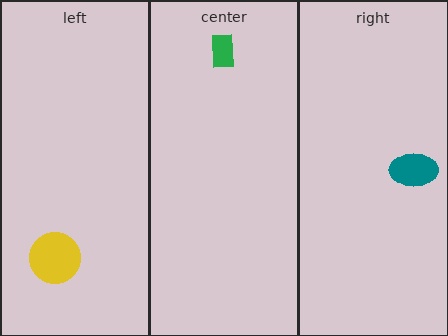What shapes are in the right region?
The teal ellipse.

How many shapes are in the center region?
1.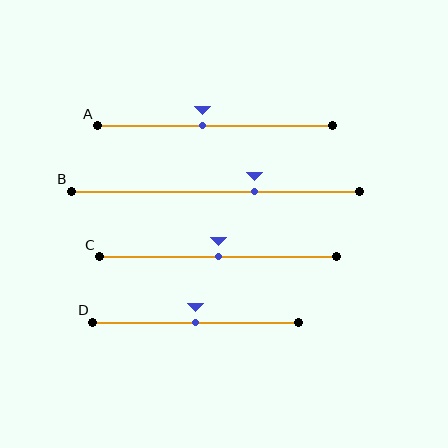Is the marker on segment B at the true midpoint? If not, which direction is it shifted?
No, the marker on segment B is shifted to the right by about 13% of the segment length.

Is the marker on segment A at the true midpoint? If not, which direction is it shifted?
No, the marker on segment A is shifted to the left by about 5% of the segment length.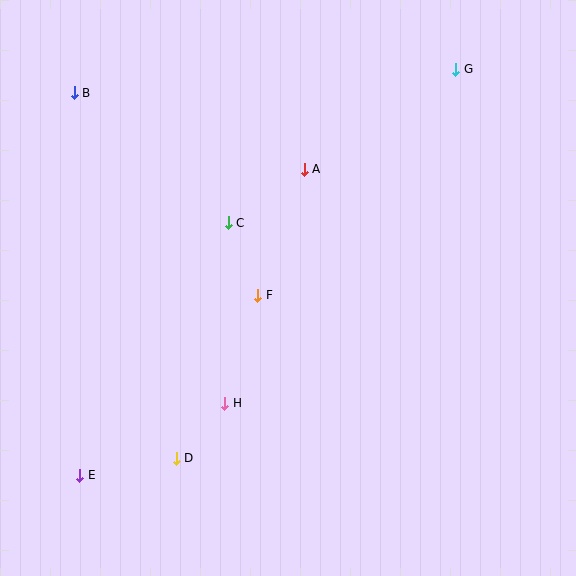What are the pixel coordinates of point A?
Point A is at (304, 169).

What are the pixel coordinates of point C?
Point C is at (228, 223).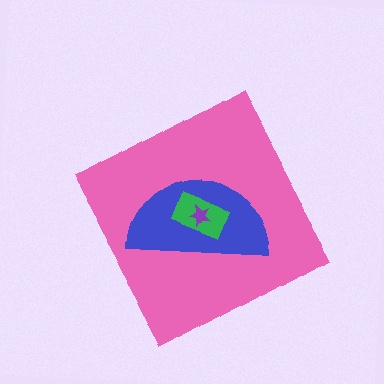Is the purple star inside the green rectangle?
Yes.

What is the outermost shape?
The pink diamond.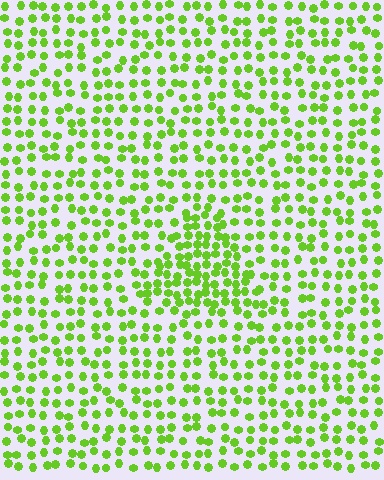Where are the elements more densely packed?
The elements are more densely packed inside the triangle boundary.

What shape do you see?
I see a triangle.